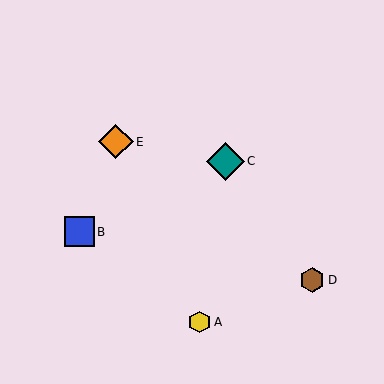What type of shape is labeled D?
Shape D is a brown hexagon.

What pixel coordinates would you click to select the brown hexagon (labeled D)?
Click at (312, 280) to select the brown hexagon D.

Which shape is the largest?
The teal diamond (labeled C) is the largest.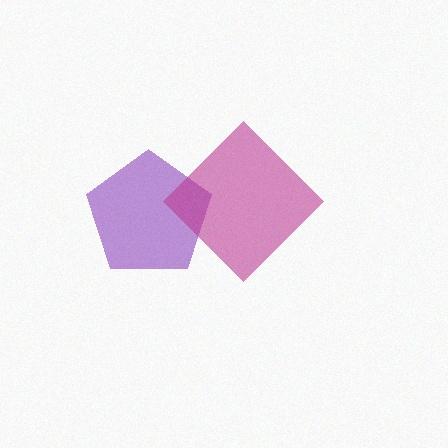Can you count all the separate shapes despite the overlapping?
Yes, there are 2 separate shapes.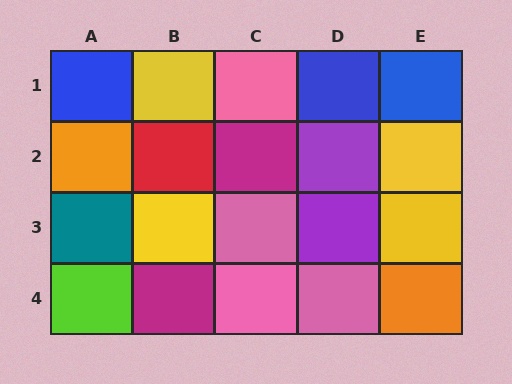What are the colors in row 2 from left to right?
Orange, red, magenta, purple, yellow.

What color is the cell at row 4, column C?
Pink.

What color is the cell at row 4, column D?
Pink.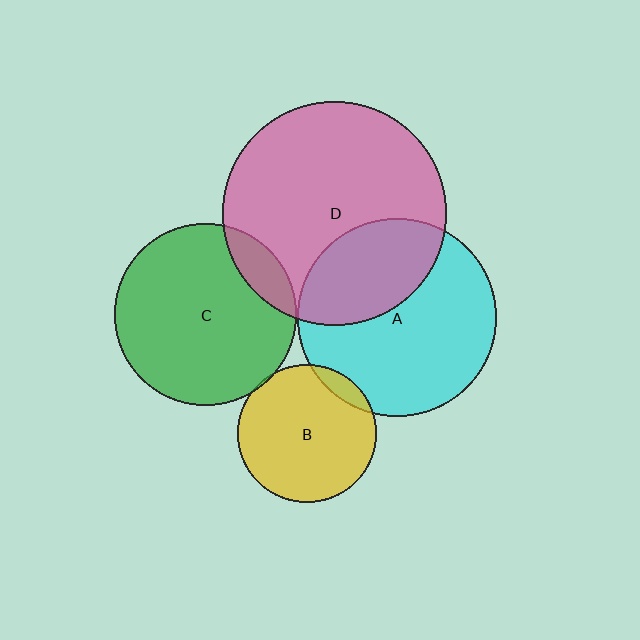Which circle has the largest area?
Circle D (pink).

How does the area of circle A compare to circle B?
Approximately 2.1 times.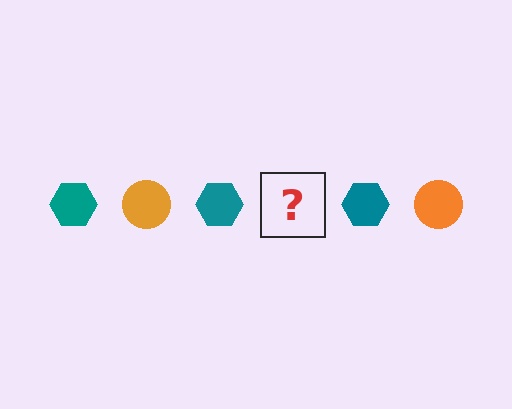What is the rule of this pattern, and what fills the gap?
The rule is that the pattern alternates between teal hexagon and orange circle. The gap should be filled with an orange circle.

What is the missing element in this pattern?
The missing element is an orange circle.